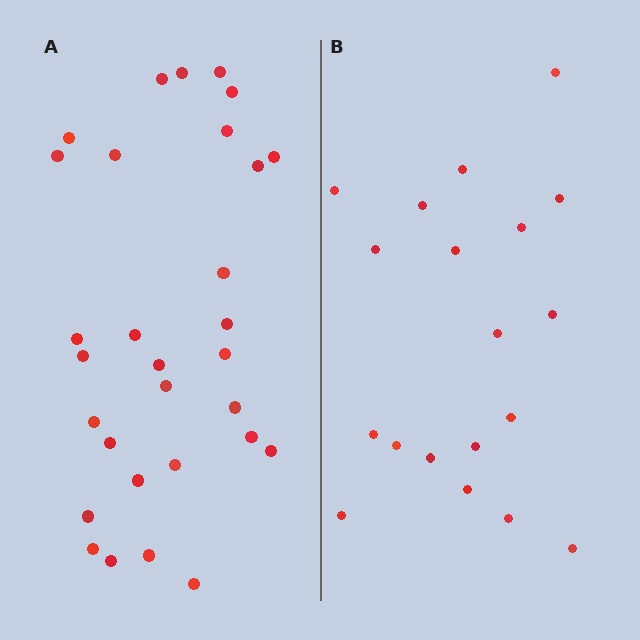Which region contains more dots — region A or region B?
Region A (the left region) has more dots.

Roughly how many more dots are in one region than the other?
Region A has roughly 12 or so more dots than region B.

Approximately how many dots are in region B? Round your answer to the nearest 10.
About 20 dots. (The exact count is 19, which rounds to 20.)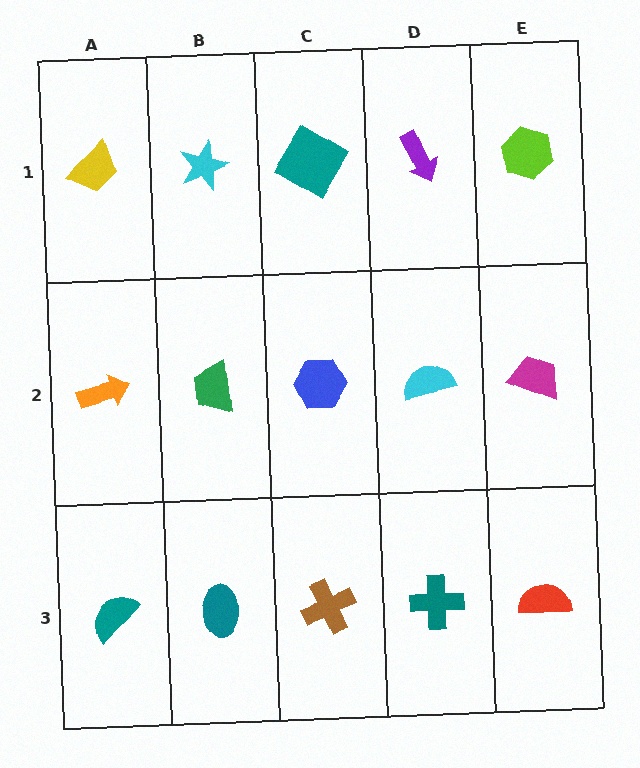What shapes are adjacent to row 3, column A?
An orange arrow (row 2, column A), a teal ellipse (row 3, column B).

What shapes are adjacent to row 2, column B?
A cyan star (row 1, column B), a teal ellipse (row 3, column B), an orange arrow (row 2, column A), a blue hexagon (row 2, column C).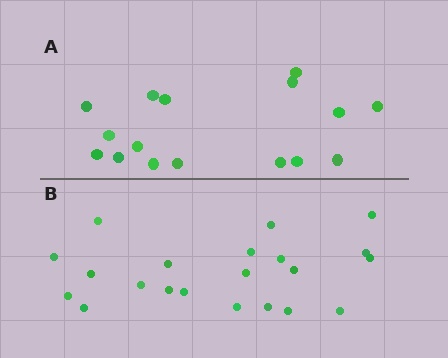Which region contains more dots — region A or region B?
Region B (the bottom region) has more dots.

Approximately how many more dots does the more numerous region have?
Region B has about 5 more dots than region A.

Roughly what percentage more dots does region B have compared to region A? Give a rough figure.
About 30% more.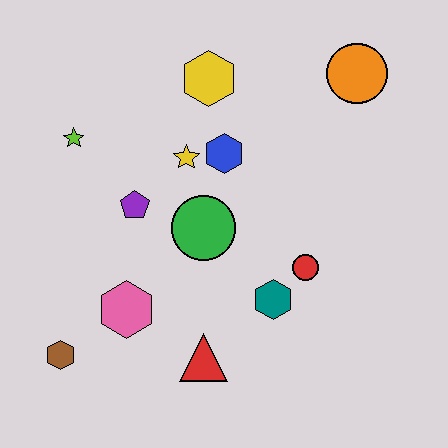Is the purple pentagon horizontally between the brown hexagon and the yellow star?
Yes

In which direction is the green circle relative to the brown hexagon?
The green circle is to the right of the brown hexagon.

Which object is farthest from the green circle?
The orange circle is farthest from the green circle.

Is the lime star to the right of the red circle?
No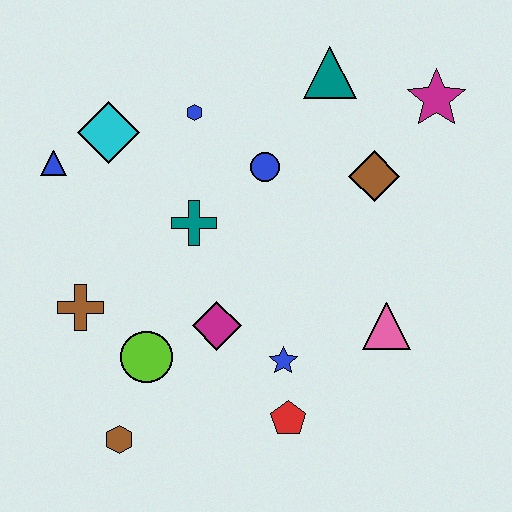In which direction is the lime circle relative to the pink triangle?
The lime circle is to the left of the pink triangle.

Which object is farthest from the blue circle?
The brown hexagon is farthest from the blue circle.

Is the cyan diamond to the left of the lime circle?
Yes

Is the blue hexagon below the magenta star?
Yes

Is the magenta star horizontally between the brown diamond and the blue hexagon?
No